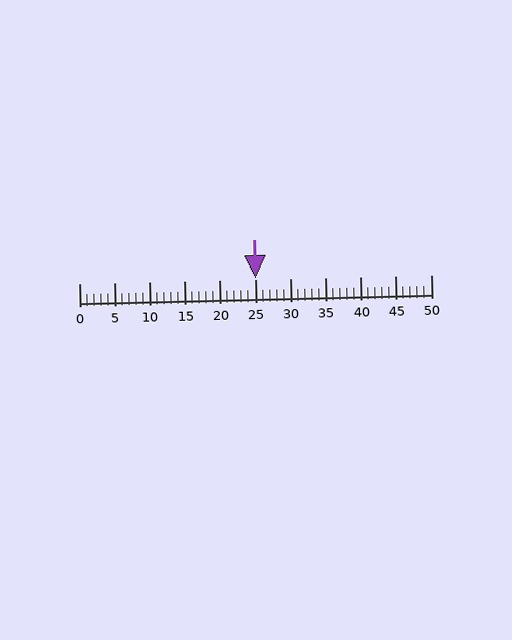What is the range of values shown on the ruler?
The ruler shows values from 0 to 50.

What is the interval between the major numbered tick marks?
The major tick marks are spaced 5 units apart.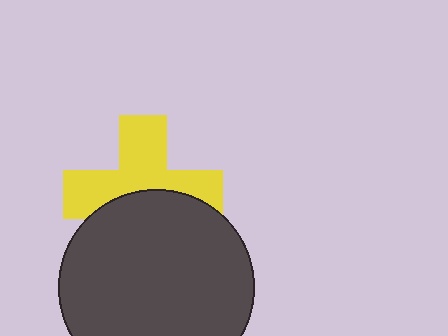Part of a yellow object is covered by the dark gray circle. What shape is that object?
It is a cross.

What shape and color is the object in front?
The object in front is a dark gray circle.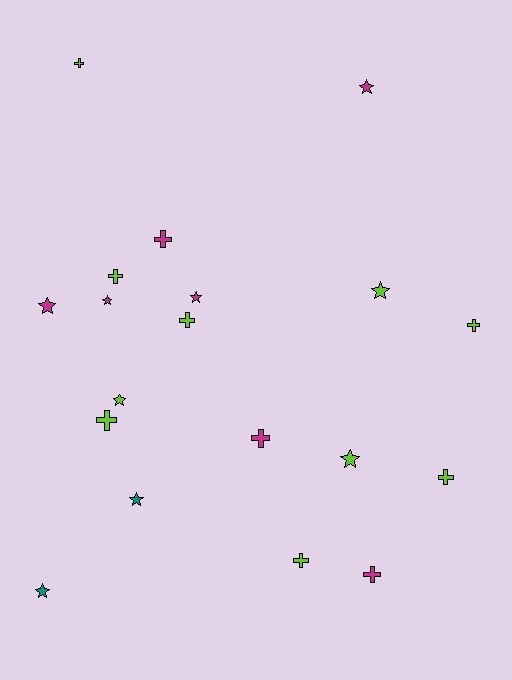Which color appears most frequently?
Lime, with 10 objects.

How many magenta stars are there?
There are 4 magenta stars.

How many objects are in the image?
There are 19 objects.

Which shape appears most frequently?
Cross, with 10 objects.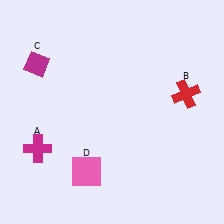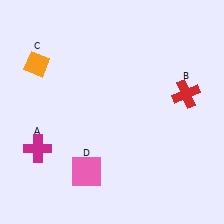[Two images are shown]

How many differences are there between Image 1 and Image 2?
There is 1 difference between the two images.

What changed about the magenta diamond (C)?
In Image 1, C is magenta. In Image 2, it changed to orange.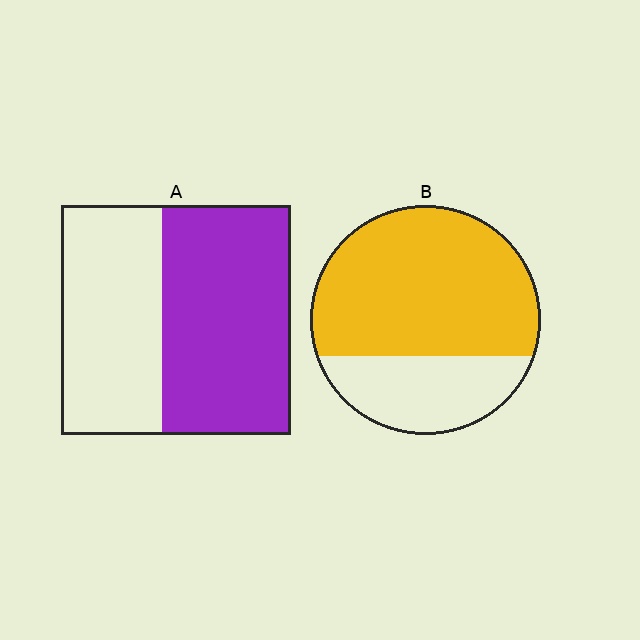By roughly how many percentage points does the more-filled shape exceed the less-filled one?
By roughly 15 percentage points (B over A).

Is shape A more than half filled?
Yes.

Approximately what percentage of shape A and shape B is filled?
A is approximately 55% and B is approximately 70%.